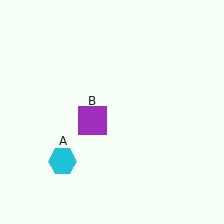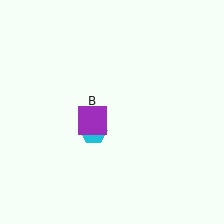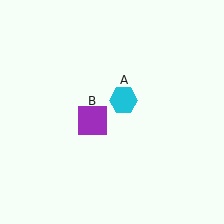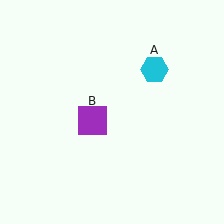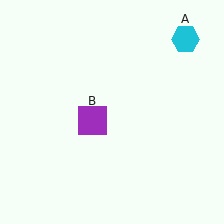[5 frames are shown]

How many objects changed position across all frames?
1 object changed position: cyan hexagon (object A).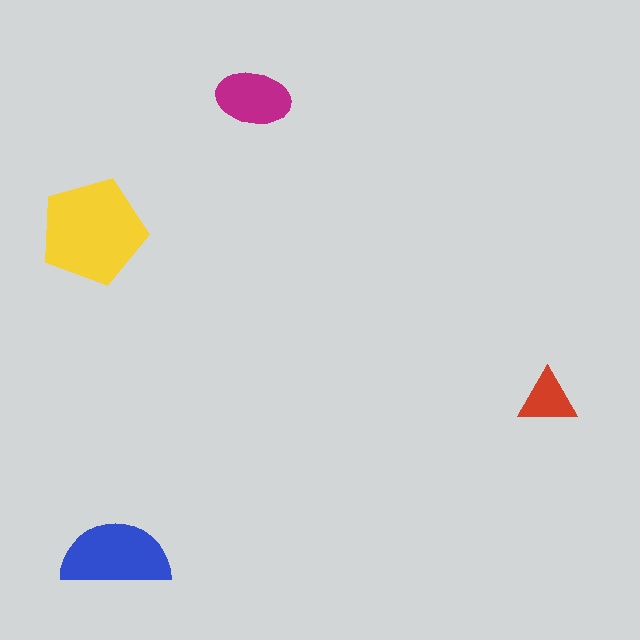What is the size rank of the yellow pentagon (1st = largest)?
1st.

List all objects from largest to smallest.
The yellow pentagon, the blue semicircle, the magenta ellipse, the red triangle.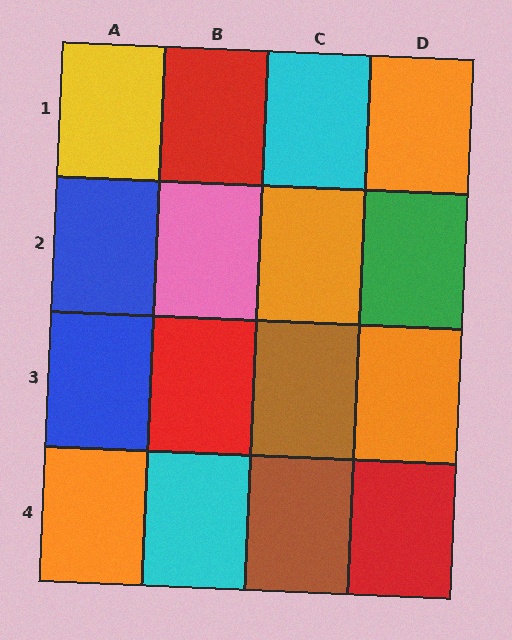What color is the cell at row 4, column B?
Cyan.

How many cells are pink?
1 cell is pink.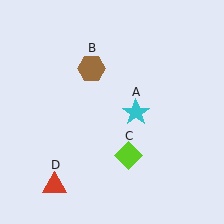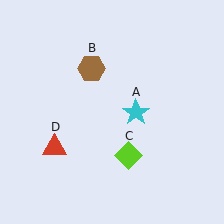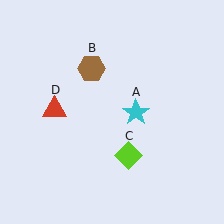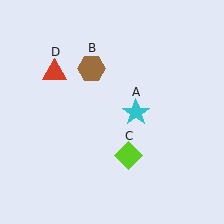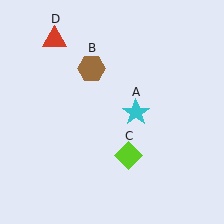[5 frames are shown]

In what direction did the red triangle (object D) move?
The red triangle (object D) moved up.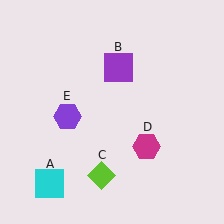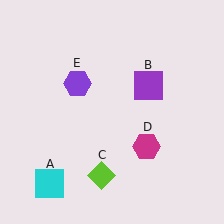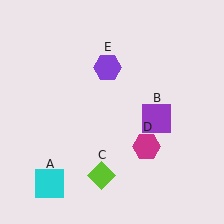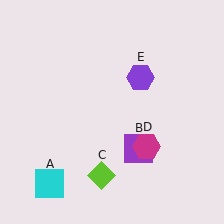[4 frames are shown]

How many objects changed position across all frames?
2 objects changed position: purple square (object B), purple hexagon (object E).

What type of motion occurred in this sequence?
The purple square (object B), purple hexagon (object E) rotated clockwise around the center of the scene.